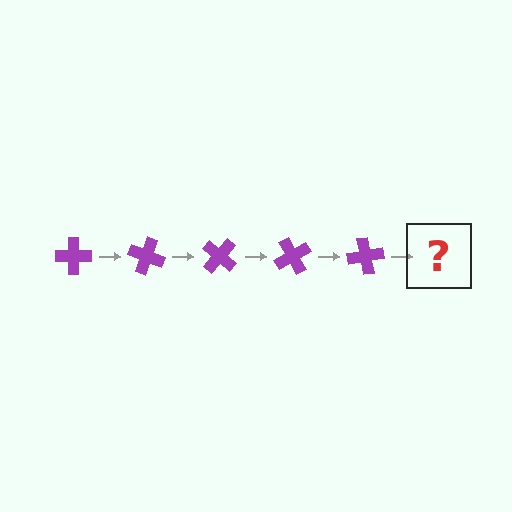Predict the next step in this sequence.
The next step is a purple cross rotated 100 degrees.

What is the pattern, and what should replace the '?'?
The pattern is that the cross rotates 20 degrees each step. The '?' should be a purple cross rotated 100 degrees.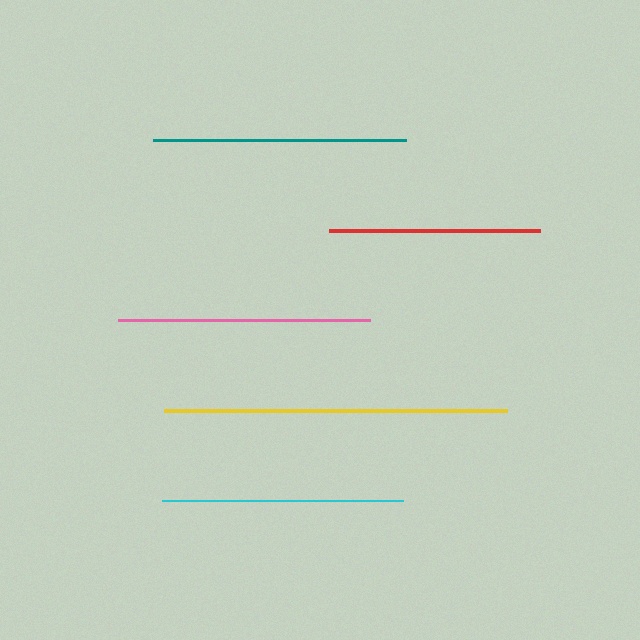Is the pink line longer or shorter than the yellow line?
The yellow line is longer than the pink line.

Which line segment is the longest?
The yellow line is the longest at approximately 344 pixels.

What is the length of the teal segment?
The teal segment is approximately 253 pixels long.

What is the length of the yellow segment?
The yellow segment is approximately 344 pixels long.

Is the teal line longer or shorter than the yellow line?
The yellow line is longer than the teal line.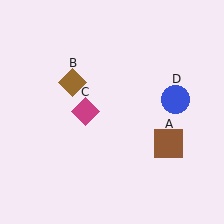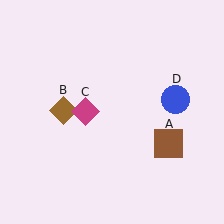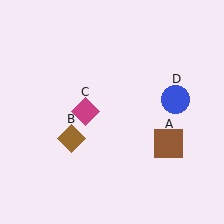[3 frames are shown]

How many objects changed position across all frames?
1 object changed position: brown diamond (object B).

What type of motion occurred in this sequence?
The brown diamond (object B) rotated counterclockwise around the center of the scene.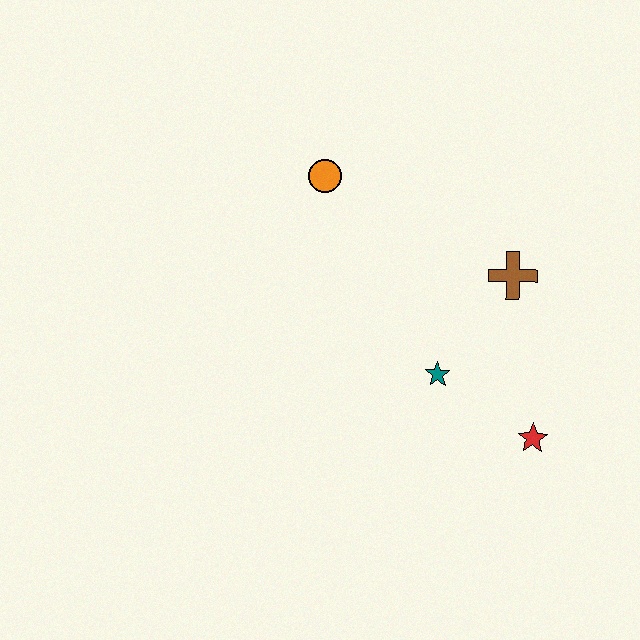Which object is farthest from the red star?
The orange circle is farthest from the red star.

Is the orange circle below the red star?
No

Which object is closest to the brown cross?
The teal star is closest to the brown cross.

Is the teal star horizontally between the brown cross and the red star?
No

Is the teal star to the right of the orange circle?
Yes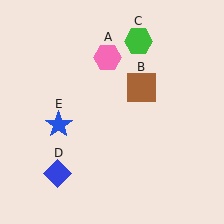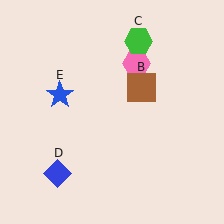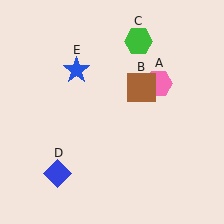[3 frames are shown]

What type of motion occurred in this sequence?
The pink hexagon (object A), blue star (object E) rotated clockwise around the center of the scene.